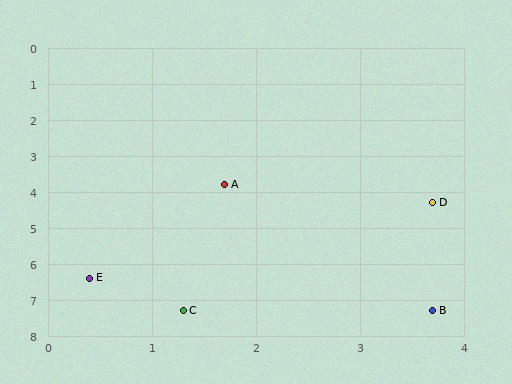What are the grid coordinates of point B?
Point B is at approximately (3.7, 7.3).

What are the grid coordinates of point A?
Point A is at approximately (1.7, 3.8).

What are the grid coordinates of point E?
Point E is at approximately (0.4, 6.4).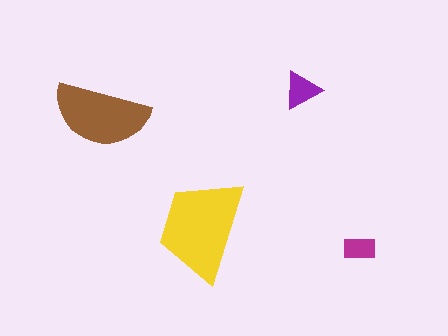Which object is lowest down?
The magenta rectangle is bottommost.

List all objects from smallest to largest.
The magenta rectangle, the purple triangle, the brown semicircle, the yellow trapezoid.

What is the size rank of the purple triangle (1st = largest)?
3rd.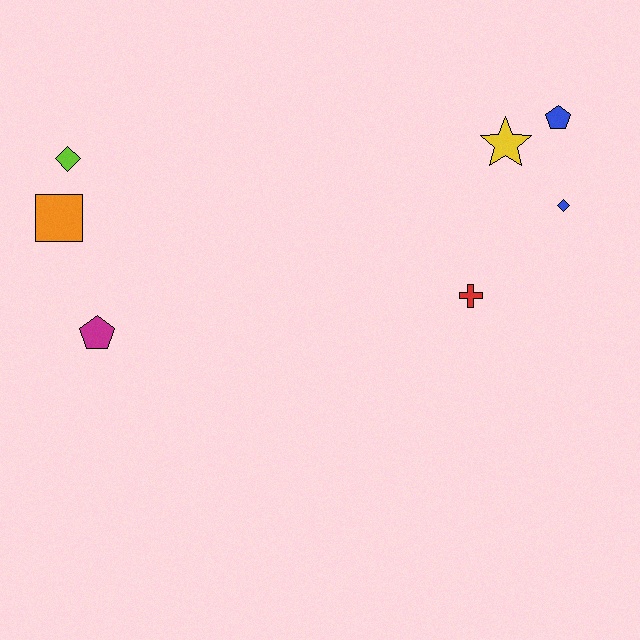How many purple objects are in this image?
There are no purple objects.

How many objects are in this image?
There are 7 objects.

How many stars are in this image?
There is 1 star.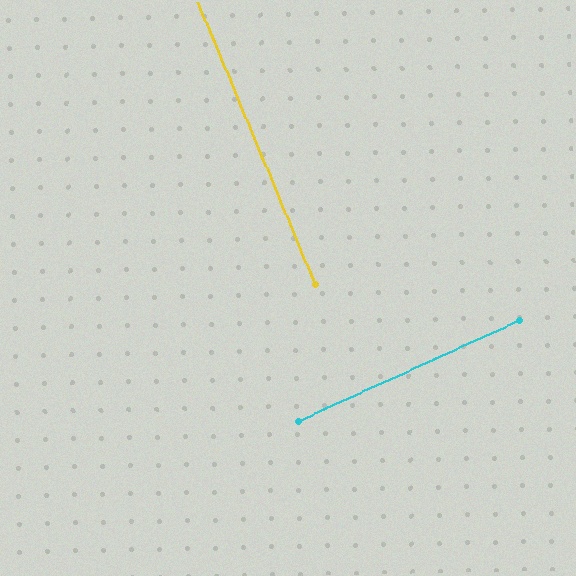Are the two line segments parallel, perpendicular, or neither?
Perpendicular — they meet at approximately 88°.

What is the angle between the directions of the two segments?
Approximately 88 degrees.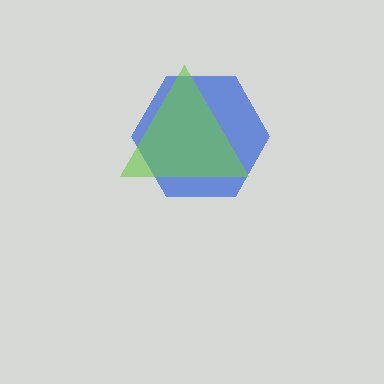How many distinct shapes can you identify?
There are 2 distinct shapes: a blue hexagon, a lime triangle.